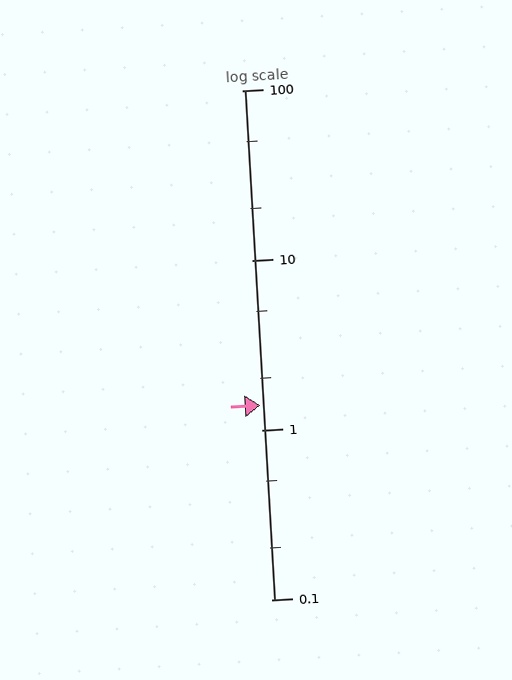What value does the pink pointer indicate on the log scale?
The pointer indicates approximately 1.4.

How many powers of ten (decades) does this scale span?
The scale spans 3 decades, from 0.1 to 100.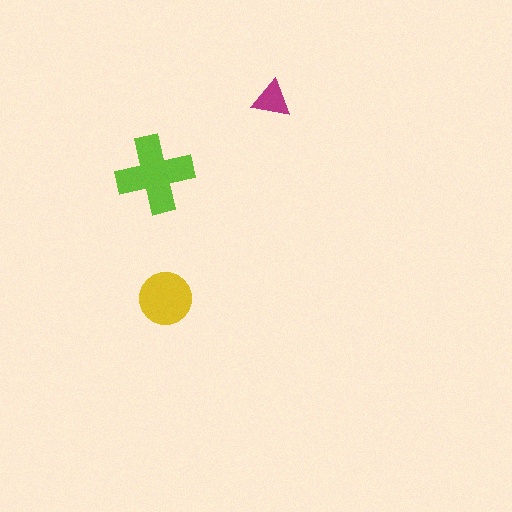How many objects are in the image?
There are 3 objects in the image.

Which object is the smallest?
The magenta triangle.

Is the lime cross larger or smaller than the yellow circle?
Larger.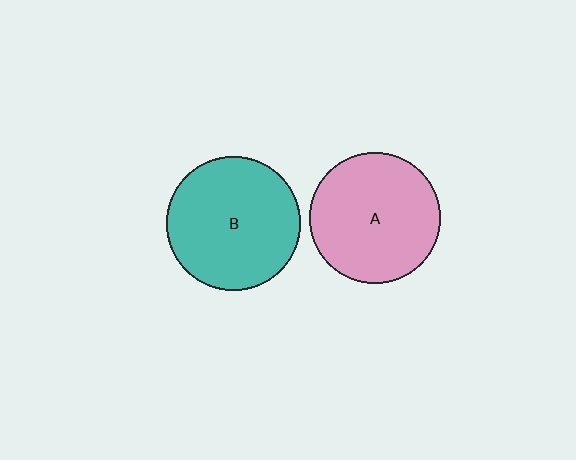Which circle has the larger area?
Circle B (teal).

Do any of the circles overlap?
No, none of the circles overlap.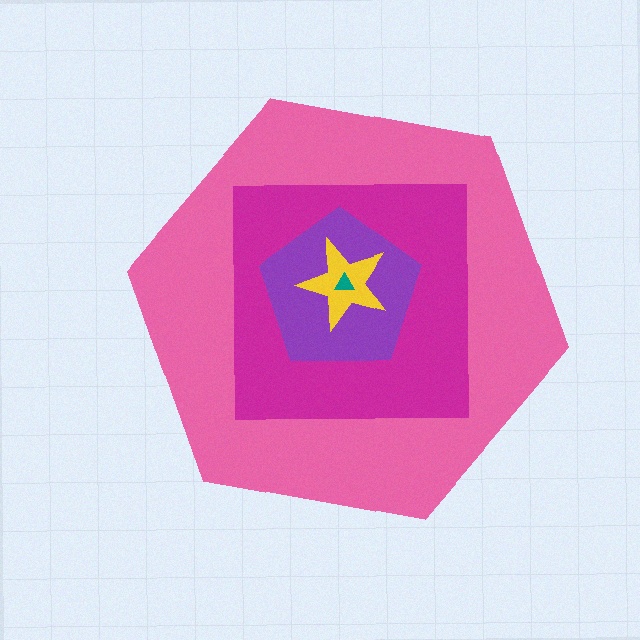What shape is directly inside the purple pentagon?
The yellow star.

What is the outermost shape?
The pink hexagon.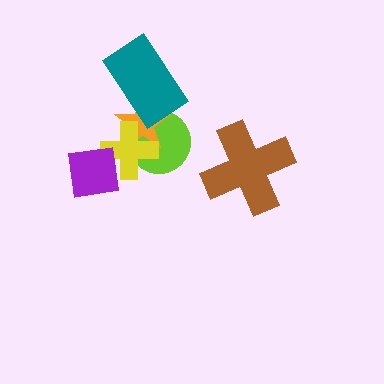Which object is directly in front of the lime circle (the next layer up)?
The orange star is directly in front of the lime circle.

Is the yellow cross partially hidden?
Yes, it is partially covered by another shape.